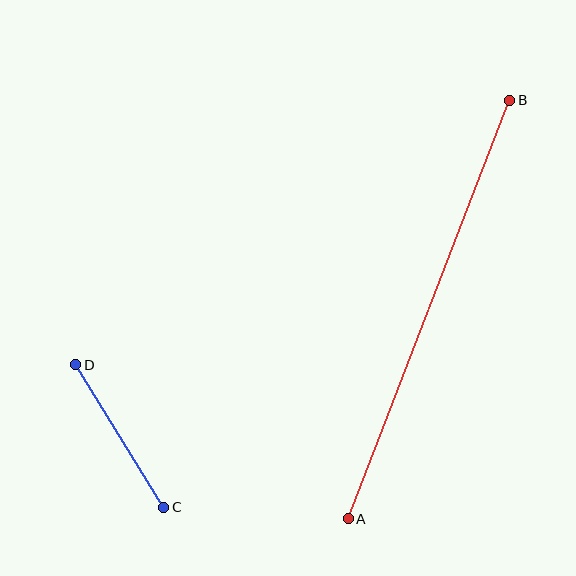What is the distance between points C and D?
The distance is approximately 168 pixels.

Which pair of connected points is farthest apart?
Points A and B are farthest apart.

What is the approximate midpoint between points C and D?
The midpoint is at approximately (120, 436) pixels.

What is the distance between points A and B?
The distance is approximately 448 pixels.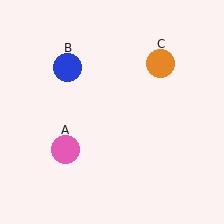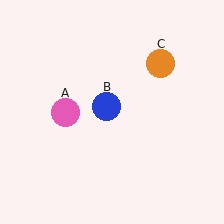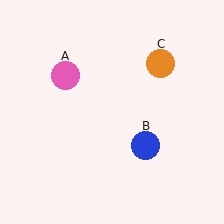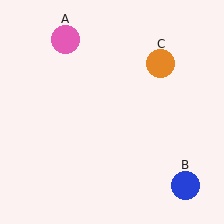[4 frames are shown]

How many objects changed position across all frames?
2 objects changed position: pink circle (object A), blue circle (object B).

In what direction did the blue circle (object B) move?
The blue circle (object B) moved down and to the right.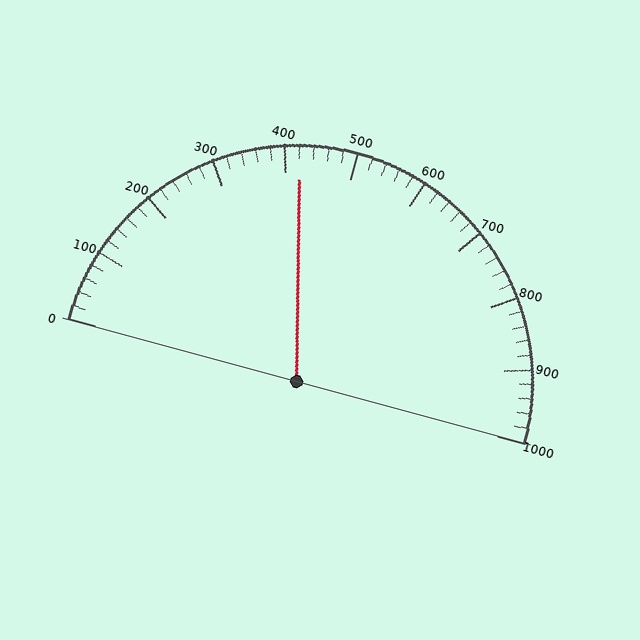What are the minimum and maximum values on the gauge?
The gauge ranges from 0 to 1000.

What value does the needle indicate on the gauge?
The needle indicates approximately 420.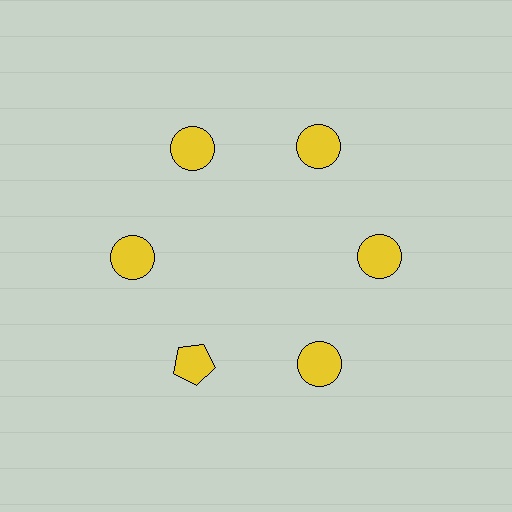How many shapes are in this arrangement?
There are 6 shapes arranged in a ring pattern.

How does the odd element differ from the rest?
It has a different shape: pentagon instead of circle.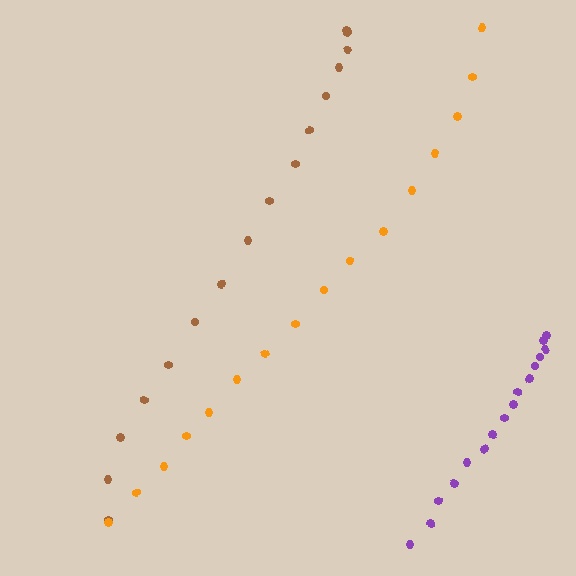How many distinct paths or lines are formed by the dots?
There are 3 distinct paths.